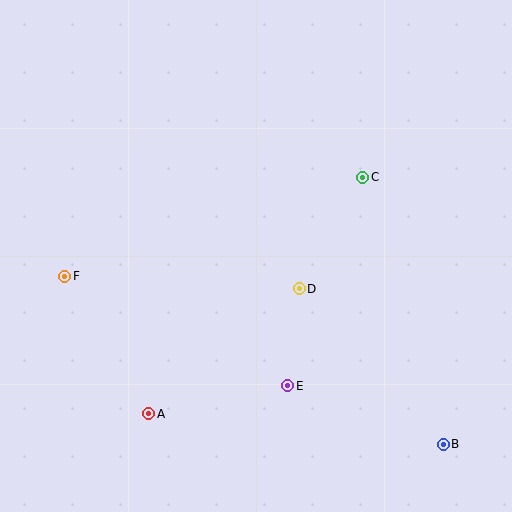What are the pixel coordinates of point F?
Point F is at (65, 276).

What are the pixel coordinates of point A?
Point A is at (149, 414).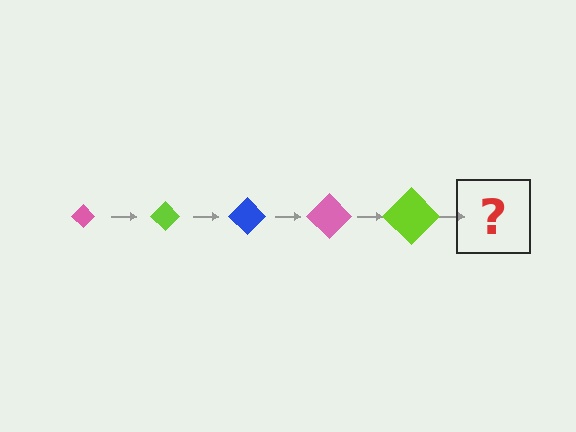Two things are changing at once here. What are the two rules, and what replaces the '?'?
The two rules are that the diamond grows larger each step and the color cycles through pink, lime, and blue. The '?' should be a blue diamond, larger than the previous one.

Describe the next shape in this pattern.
It should be a blue diamond, larger than the previous one.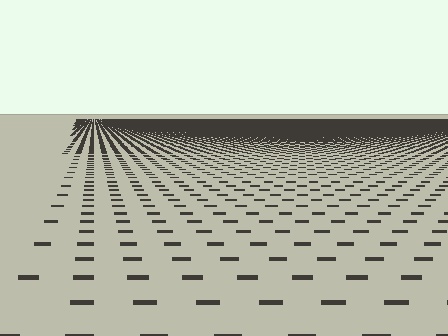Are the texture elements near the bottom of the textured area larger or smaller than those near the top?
Larger. Near the bottom, elements are closer to the viewer and appear at a bigger on-screen size.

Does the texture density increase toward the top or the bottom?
Density increases toward the top.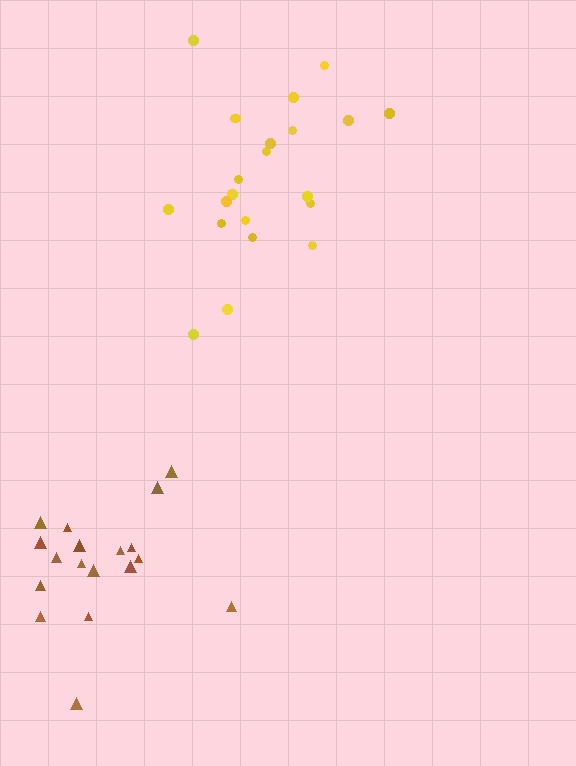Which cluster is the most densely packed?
Brown.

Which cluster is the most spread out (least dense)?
Yellow.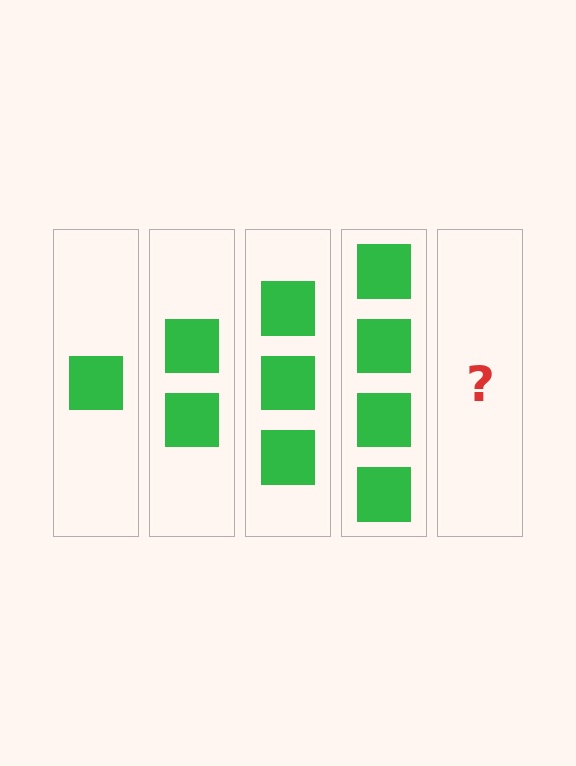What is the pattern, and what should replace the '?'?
The pattern is that each step adds one more square. The '?' should be 5 squares.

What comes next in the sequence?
The next element should be 5 squares.